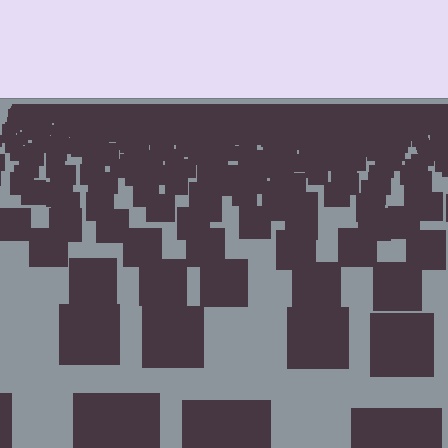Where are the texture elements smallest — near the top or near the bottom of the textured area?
Near the top.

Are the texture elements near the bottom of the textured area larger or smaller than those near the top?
Larger. Near the bottom, elements are closer to the viewer and appear at a bigger on-screen size.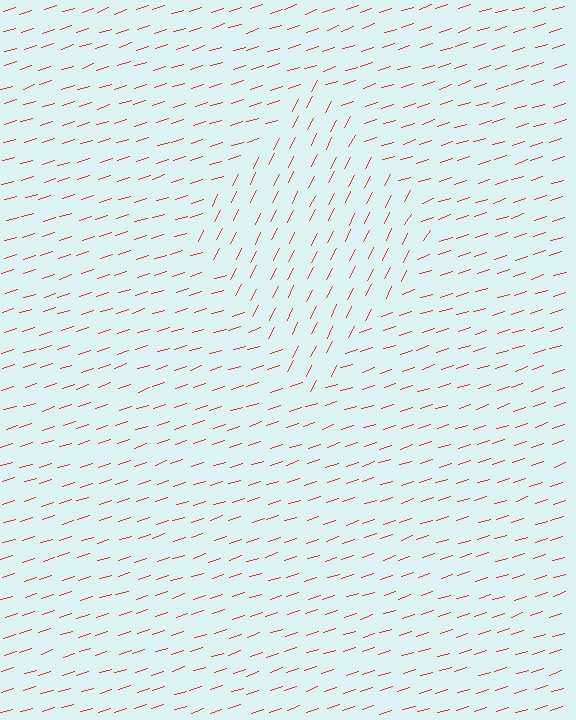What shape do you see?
I see a diamond.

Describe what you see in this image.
The image is filled with small red line segments. A diamond region in the image has lines oriented differently from the surrounding lines, creating a visible texture boundary.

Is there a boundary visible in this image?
Yes, there is a texture boundary formed by a change in line orientation.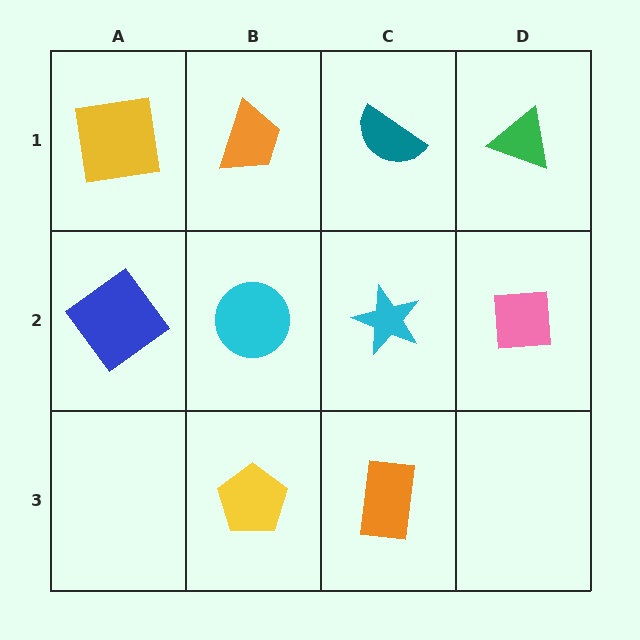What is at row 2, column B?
A cyan circle.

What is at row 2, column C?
A cyan star.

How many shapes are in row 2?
4 shapes.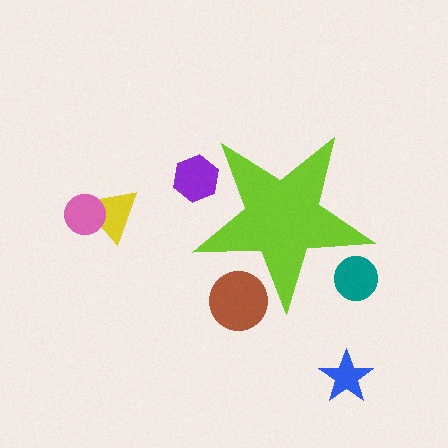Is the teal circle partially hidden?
Yes, the teal circle is partially hidden behind the lime star.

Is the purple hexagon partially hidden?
Yes, the purple hexagon is partially hidden behind the lime star.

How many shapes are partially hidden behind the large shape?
3 shapes are partially hidden.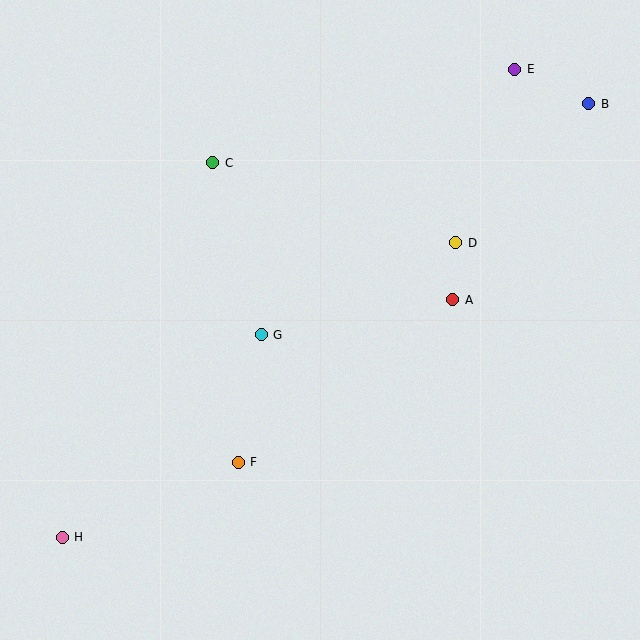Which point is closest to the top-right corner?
Point B is closest to the top-right corner.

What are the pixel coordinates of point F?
Point F is at (238, 462).